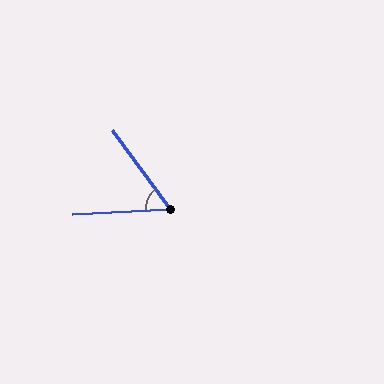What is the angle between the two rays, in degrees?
Approximately 57 degrees.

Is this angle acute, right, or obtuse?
It is acute.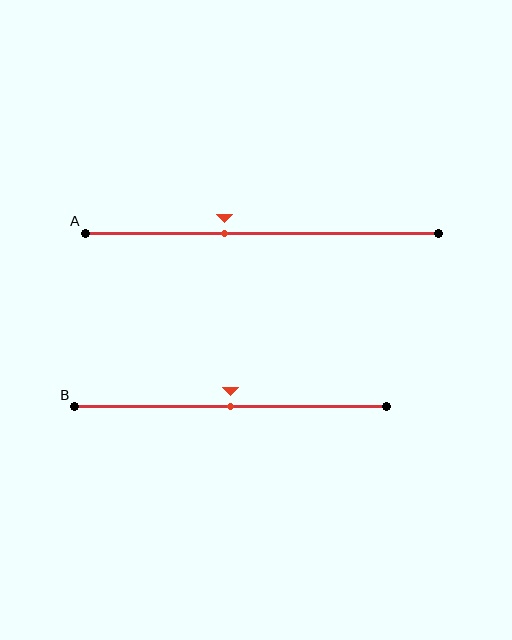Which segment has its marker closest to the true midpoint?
Segment B has its marker closest to the true midpoint.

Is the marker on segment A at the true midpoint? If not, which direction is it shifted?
No, the marker on segment A is shifted to the left by about 10% of the segment length.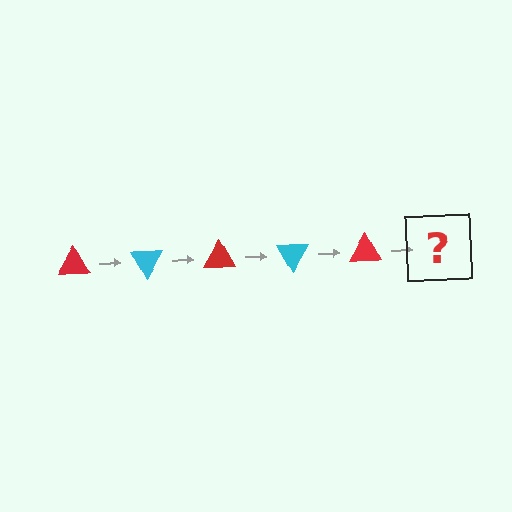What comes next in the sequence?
The next element should be a cyan triangle, rotated 300 degrees from the start.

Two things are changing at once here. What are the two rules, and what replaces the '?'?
The two rules are that it rotates 60 degrees each step and the color cycles through red and cyan. The '?' should be a cyan triangle, rotated 300 degrees from the start.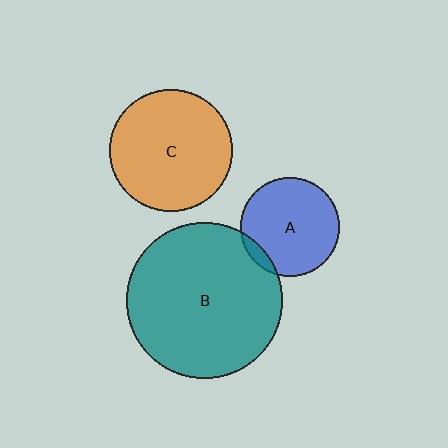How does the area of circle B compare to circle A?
Approximately 2.5 times.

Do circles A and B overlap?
Yes.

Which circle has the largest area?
Circle B (teal).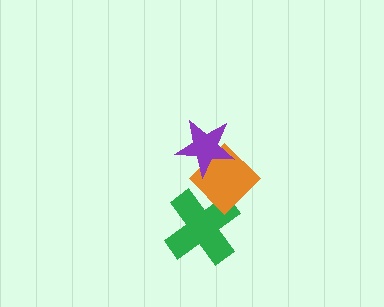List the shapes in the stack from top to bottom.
From top to bottom: the purple star, the orange diamond, the green cross.